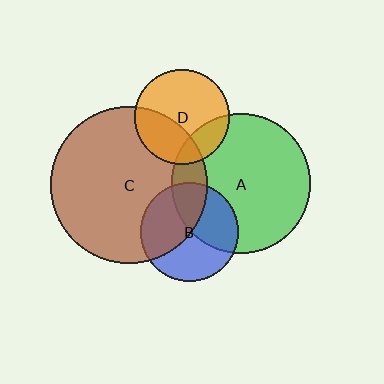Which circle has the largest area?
Circle C (brown).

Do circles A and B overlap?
Yes.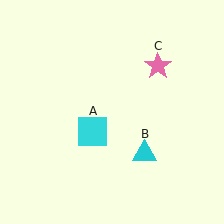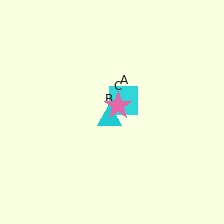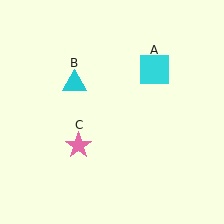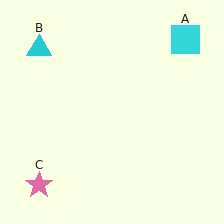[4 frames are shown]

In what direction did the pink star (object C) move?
The pink star (object C) moved down and to the left.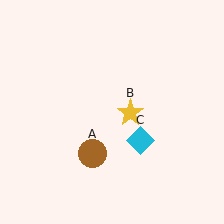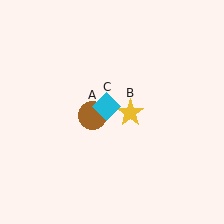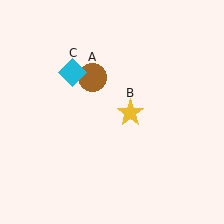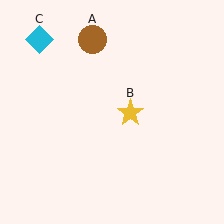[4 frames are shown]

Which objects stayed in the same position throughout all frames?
Yellow star (object B) remained stationary.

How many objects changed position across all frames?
2 objects changed position: brown circle (object A), cyan diamond (object C).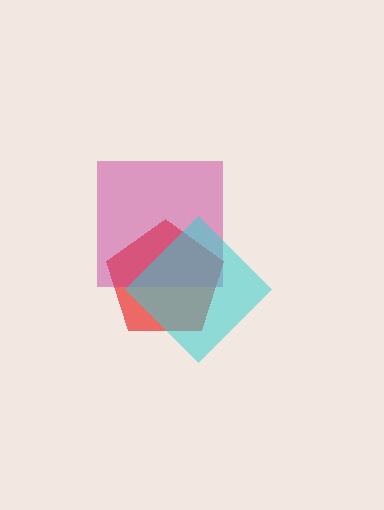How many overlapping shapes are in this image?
There are 3 overlapping shapes in the image.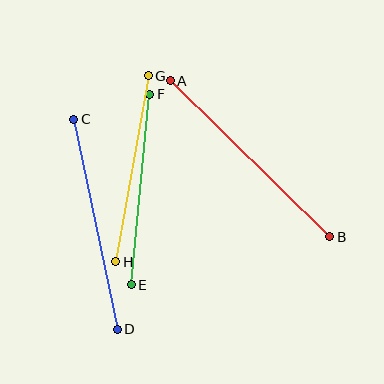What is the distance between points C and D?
The distance is approximately 214 pixels.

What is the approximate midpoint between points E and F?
The midpoint is at approximately (140, 189) pixels.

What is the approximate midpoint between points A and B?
The midpoint is at approximately (250, 159) pixels.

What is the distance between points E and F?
The distance is approximately 191 pixels.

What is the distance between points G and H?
The distance is approximately 188 pixels.